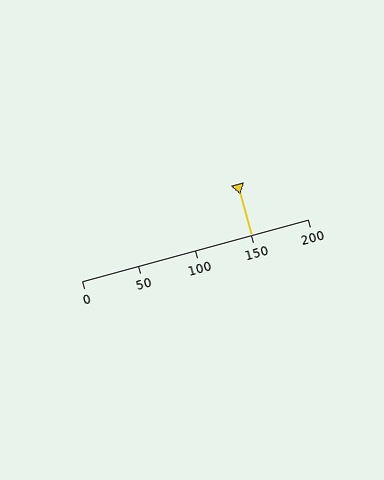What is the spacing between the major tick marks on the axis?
The major ticks are spaced 50 apart.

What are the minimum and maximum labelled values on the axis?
The axis runs from 0 to 200.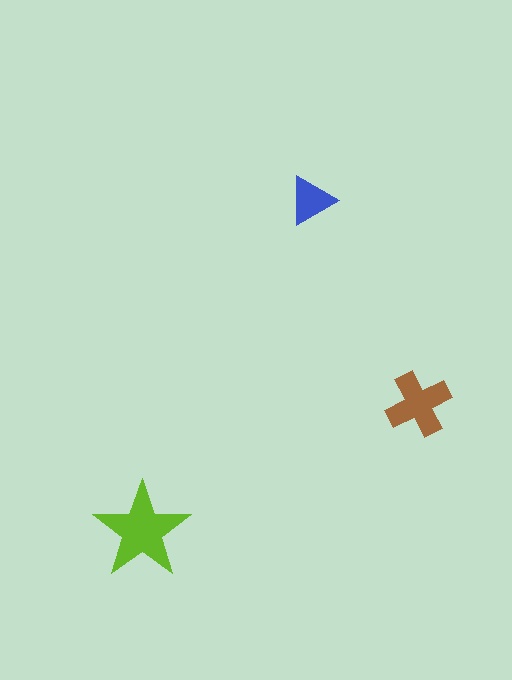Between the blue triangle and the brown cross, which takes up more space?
The brown cross.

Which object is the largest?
The lime star.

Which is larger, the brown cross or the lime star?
The lime star.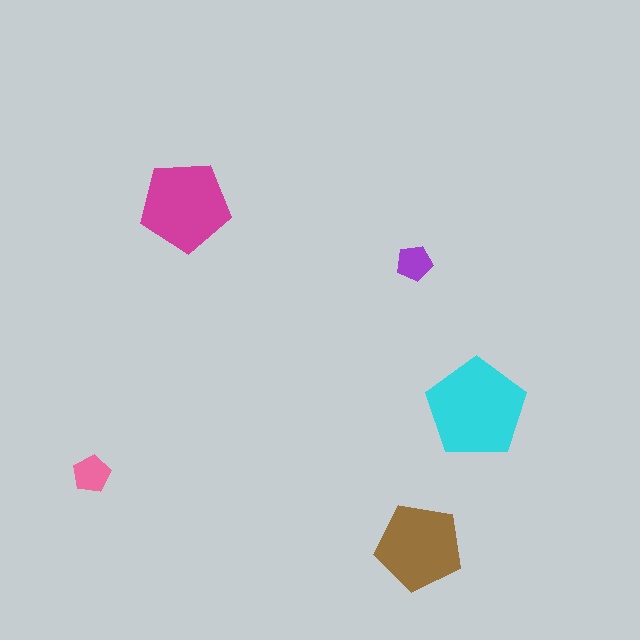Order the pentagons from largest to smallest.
the cyan one, the magenta one, the brown one, the pink one, the purple one.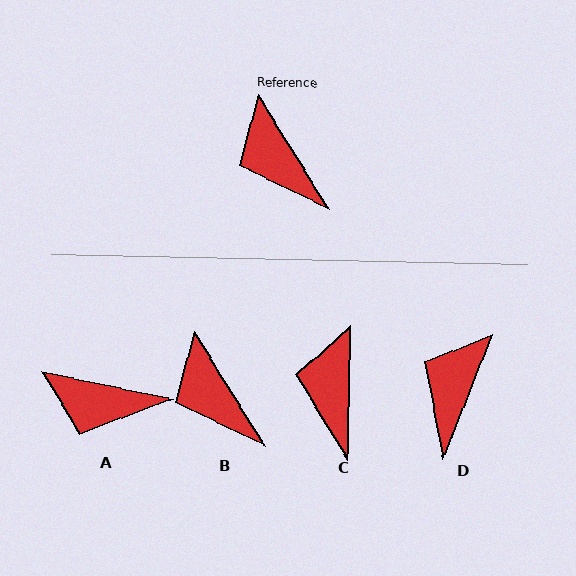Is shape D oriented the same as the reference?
No, it is off by about 53 degrees.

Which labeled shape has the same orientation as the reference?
B.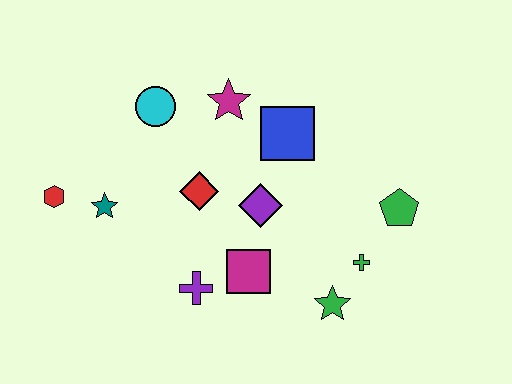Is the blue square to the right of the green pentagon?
No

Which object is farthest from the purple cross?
The green pentagon is farthest from the purple cross.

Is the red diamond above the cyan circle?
No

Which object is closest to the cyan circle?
The magenta star is closest to the cyan circle.